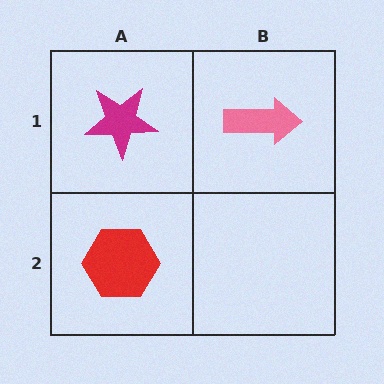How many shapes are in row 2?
1 shape.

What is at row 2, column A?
A red hexagon.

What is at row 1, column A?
A magenta star.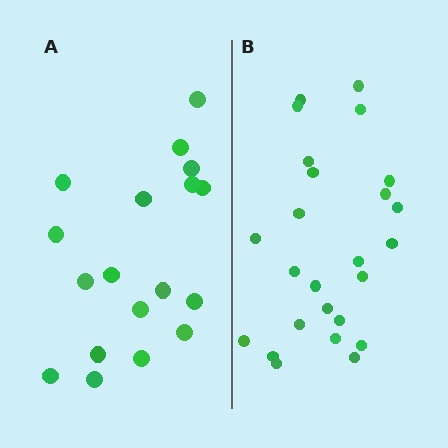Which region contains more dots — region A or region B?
Region B (the right region) has more dots.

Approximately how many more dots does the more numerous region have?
Region B has roughly 8 or so more dots than region A.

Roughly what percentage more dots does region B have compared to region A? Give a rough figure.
About 40% more.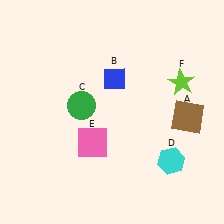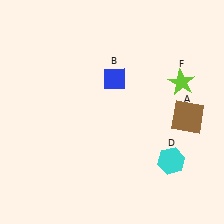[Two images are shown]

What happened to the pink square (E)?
The pink square (E) was removed in Image 2. It was in the bottom-left area of Image 1.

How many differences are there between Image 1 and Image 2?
There are 2 differences between the two images.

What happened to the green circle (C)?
The green circle (C) was removed in Image 2. It was in the top-left area of Image 1.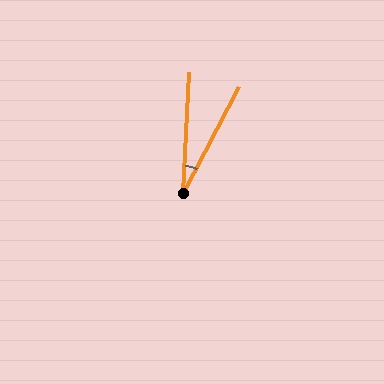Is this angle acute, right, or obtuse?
It is acute.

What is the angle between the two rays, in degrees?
Approximately 25 degrees.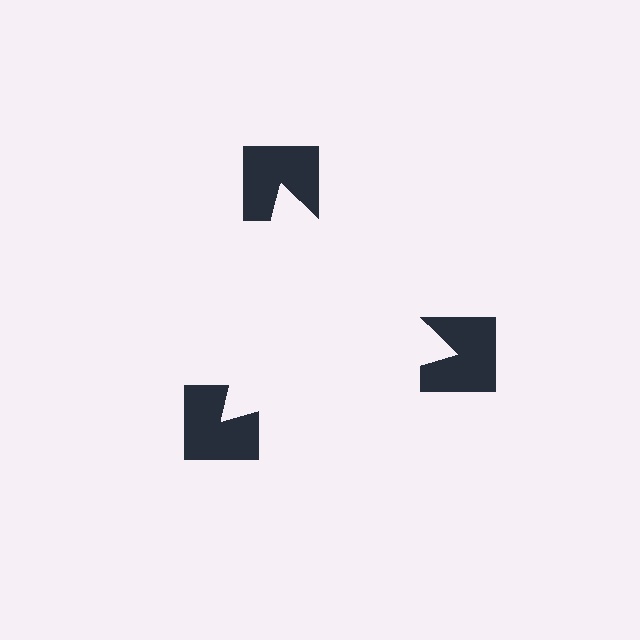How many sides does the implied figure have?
3 sides.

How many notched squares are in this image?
There are 3 — one at each vertex of the illusory triangle.